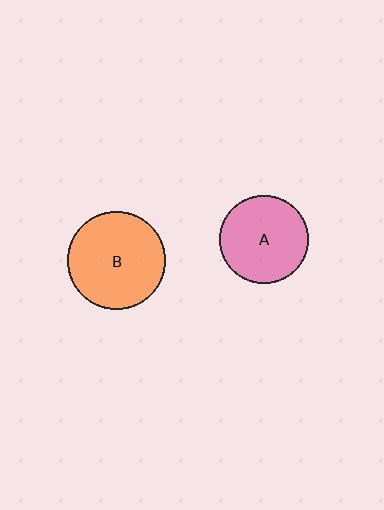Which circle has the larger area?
Circle B (orange).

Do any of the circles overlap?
No, none of the circles overlap.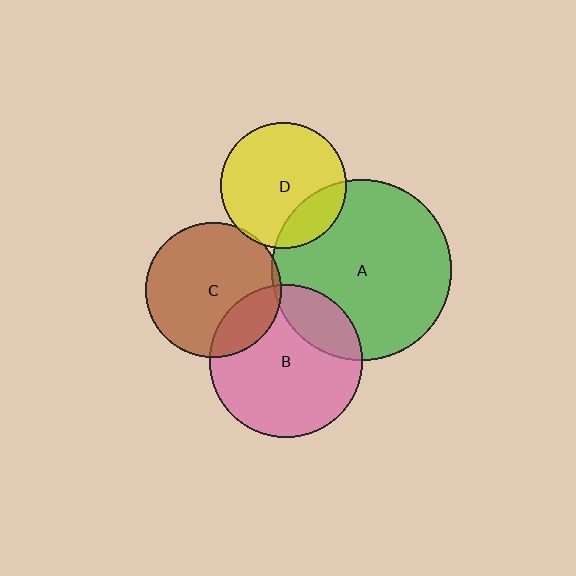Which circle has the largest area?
Circle A (green).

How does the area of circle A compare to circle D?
Approximately 2.1 times.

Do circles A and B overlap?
Yes.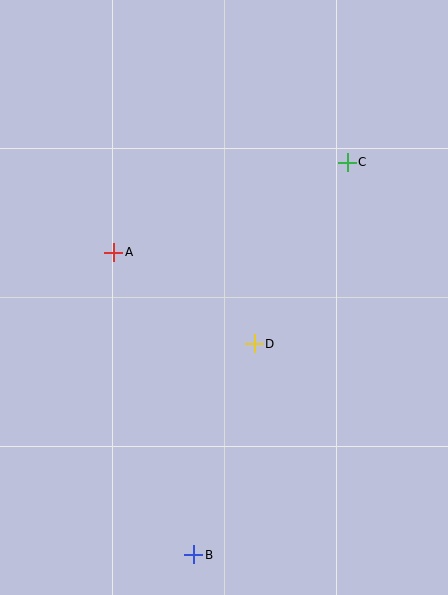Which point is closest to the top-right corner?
Point C is closest to the top-right corner.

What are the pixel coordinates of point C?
Point C is at (347, 162).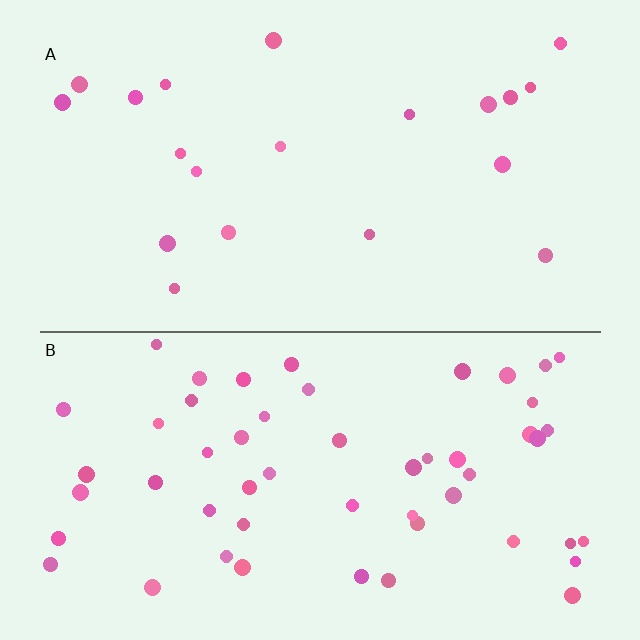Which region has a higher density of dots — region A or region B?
B (the bottom).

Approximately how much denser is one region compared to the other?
Approximately 2.7× — region B over region A.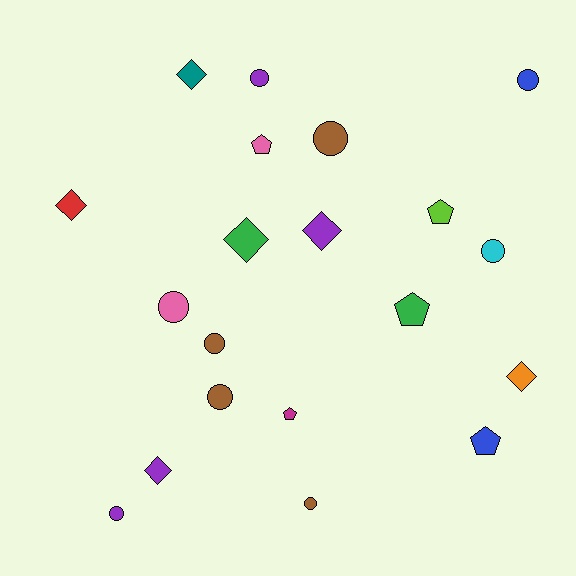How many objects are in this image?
There are 20 objects.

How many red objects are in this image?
There is 1 red object.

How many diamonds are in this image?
There are 6 diamonds.